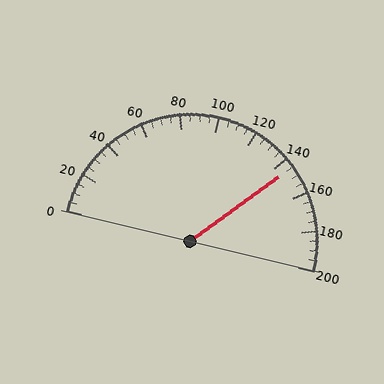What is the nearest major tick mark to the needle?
The nearest major tick mark is 140.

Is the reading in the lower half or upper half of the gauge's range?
The reading is in the upper half of the range (0 to 200).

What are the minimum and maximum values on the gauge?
The gauge ranges from 0 to 200.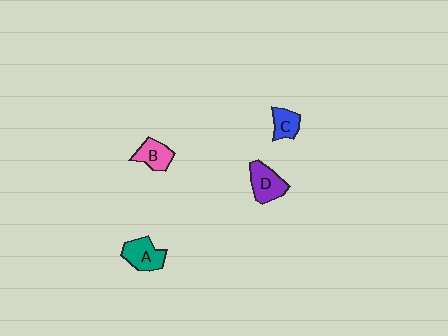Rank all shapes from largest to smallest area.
From largest to smallest: A (teal), D (purple), B (pink), C (blue).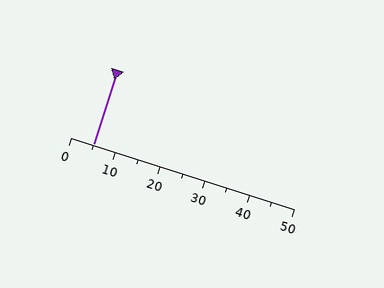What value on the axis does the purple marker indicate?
The marker indicates approximately 5.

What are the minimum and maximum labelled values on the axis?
The axis runs from 0 to 50.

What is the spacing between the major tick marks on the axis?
The major ticks are spaced 10 apart.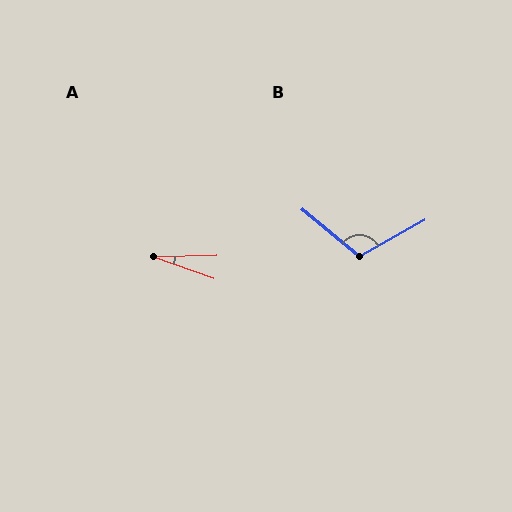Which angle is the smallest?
A, at approximately 21 degrees.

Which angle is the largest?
B, at approximately 112 degrees.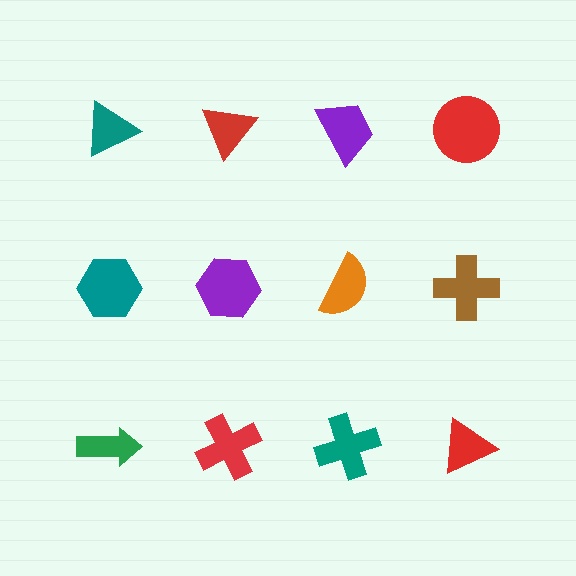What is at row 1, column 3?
A purple trapezoid.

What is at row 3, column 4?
A red triangle.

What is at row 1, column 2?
A red triangle.